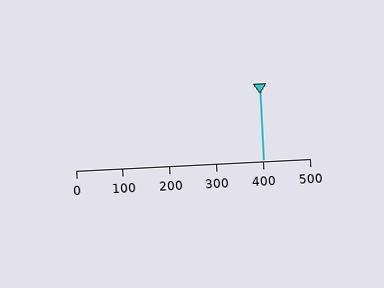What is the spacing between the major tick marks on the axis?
The major ticks are spaced 100 apart.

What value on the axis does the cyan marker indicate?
The marker indicates approximately 400.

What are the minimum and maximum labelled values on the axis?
The axis runs from 0 to 500.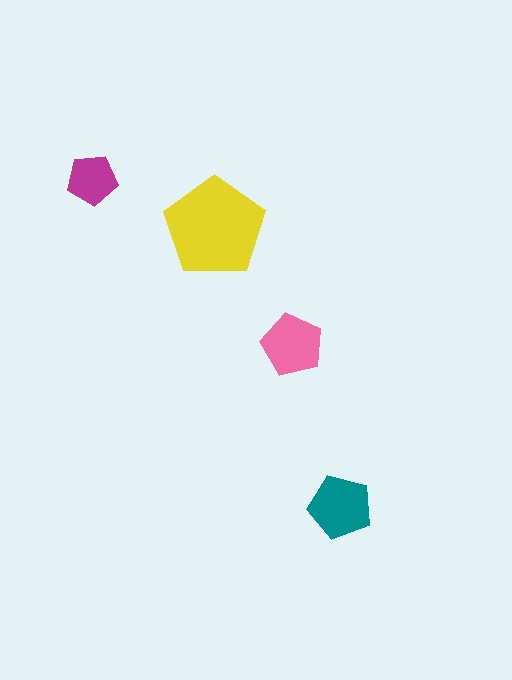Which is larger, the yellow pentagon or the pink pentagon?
The yellow one.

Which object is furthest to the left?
The magenta pentagon is leftmost.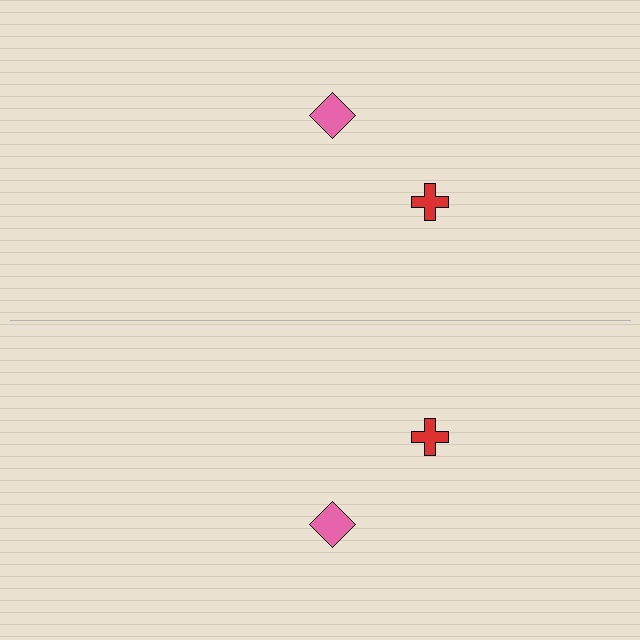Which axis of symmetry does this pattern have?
The pattern has a horizontal axis of symmetry running through the center of the image.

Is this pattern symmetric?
Yes, this pattern has bilateral (reflection) symmetry.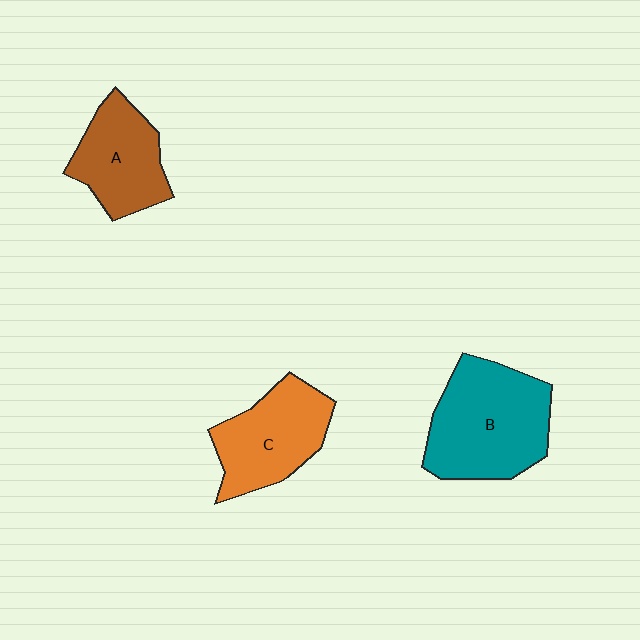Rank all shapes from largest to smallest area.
From largest to smallest: B (teal), C (orange), A (brown).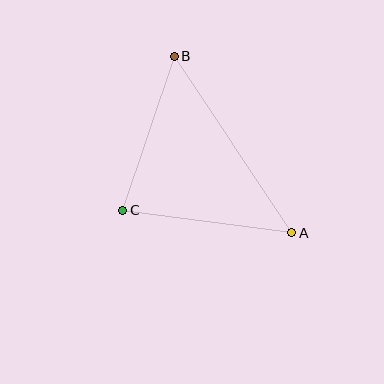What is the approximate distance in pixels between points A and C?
The distance between A and C is approximately 170 pixels.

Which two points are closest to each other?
Points B and C are closest to each other.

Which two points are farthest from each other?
Points A and B are farthest from each other.